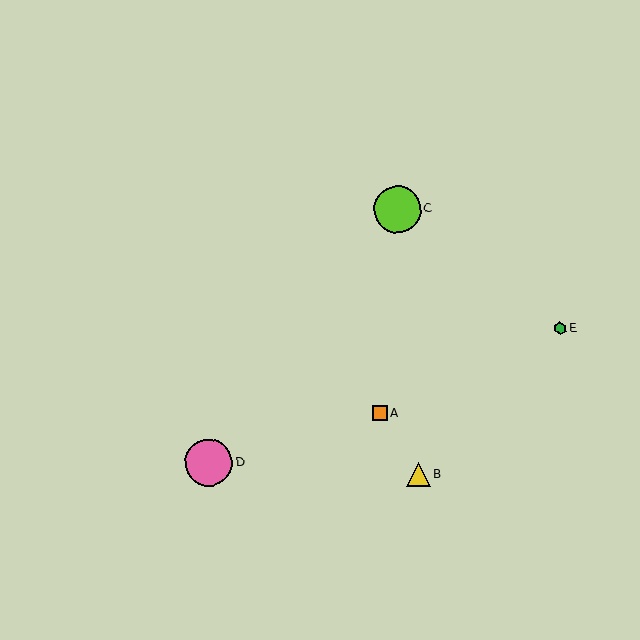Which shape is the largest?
The pink circle (labeled D) is the largest.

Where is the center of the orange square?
The center of the orange square is at (380, 413).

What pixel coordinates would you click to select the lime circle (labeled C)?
Click at (397, 210) to select the lime circle C.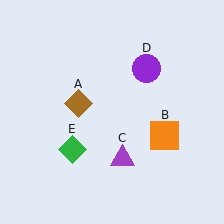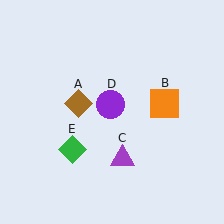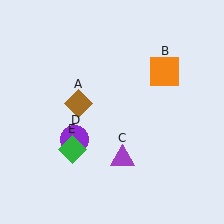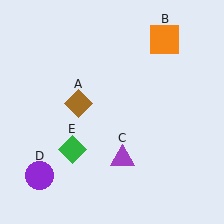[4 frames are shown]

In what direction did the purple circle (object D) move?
The purple circle (object D) moved down and to the left.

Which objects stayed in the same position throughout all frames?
Brown diamond (object A) and purple triangle (object C) and green diamond (object E) remained stationary.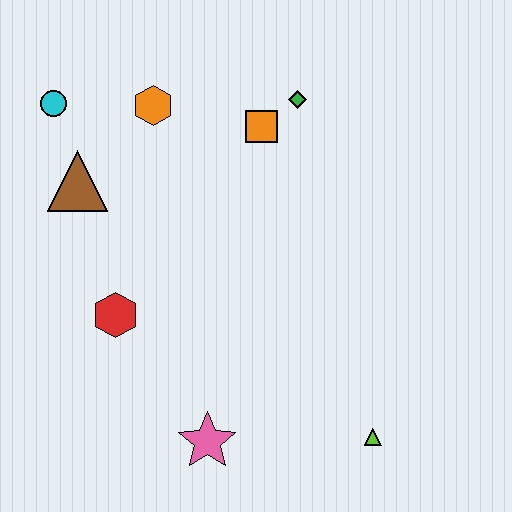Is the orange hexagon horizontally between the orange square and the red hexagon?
Yes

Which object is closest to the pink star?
The red hexagon is closest to the pink star.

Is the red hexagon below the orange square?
Yes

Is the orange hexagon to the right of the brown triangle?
Yes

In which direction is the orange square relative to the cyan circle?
The orange square is to the right of the cyan circle.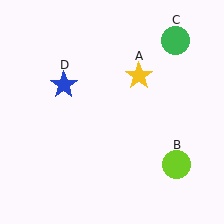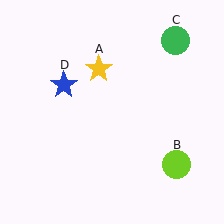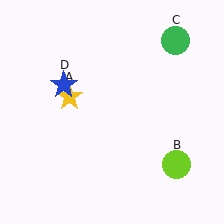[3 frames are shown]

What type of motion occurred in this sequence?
The yellow star (object A) rotated counterclockwise around the center of the scene.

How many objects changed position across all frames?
1 object changed position: yellow star (object A).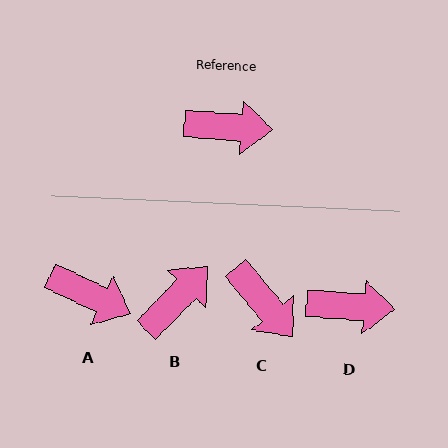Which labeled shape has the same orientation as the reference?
D.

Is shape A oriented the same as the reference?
No, it is off by about 21 degrees.